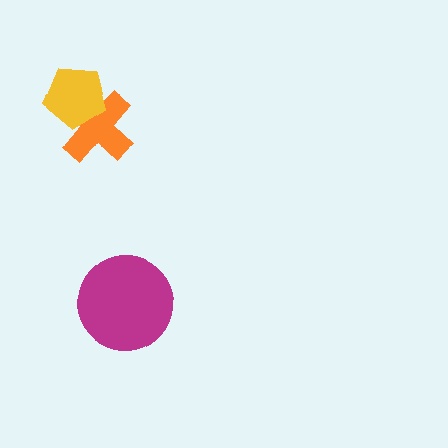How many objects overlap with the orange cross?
1 object overlaps with the orange cross.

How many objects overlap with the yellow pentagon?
1 object overlaps with the yellow pentagon.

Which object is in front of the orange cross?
The yellow pentagon is in front of the orange cross.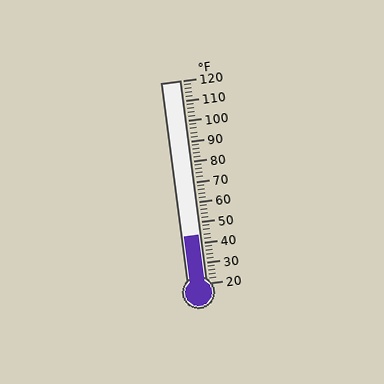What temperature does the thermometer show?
The thermometer shows approximately 44°F.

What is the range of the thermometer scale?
The thermometer scale ranges from 20°F to 120°F.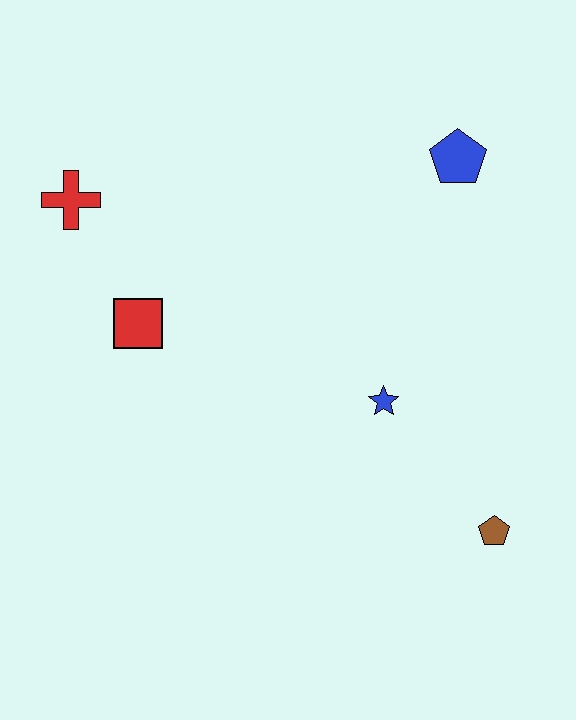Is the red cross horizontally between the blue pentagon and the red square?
No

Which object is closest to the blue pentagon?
The blue star is closest to the blue pentagon.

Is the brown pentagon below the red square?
Yes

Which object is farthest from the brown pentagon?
The red cross is farthest from the brown pentagon.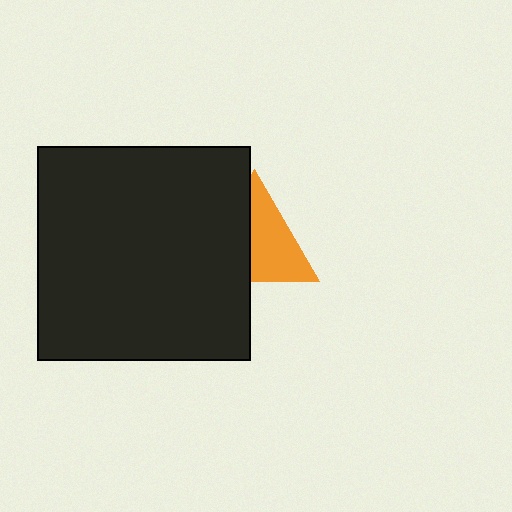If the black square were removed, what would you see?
You would see the complete orange triangle.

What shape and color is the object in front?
The object in front is a black square.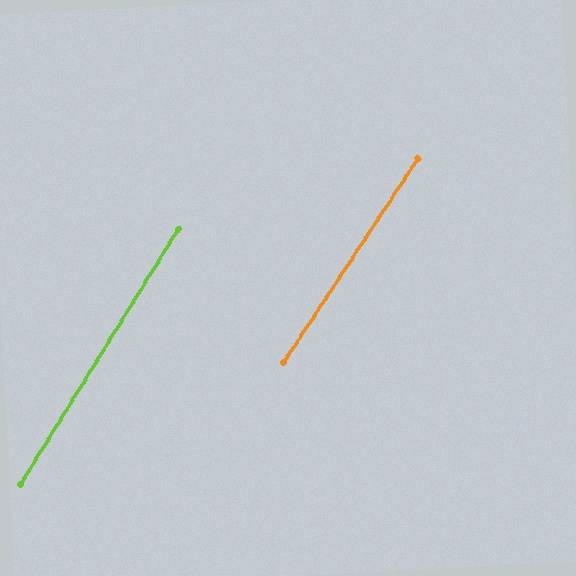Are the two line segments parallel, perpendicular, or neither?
Parallel — their directions differ by only 1.8°.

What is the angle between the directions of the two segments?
Approximately 2 degrees.